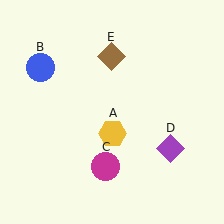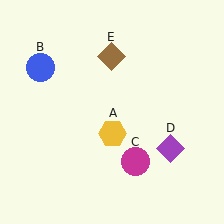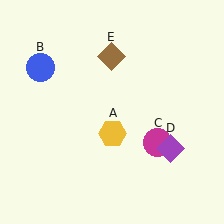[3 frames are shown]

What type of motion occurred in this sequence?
The magenta circle (object C) rotated counterclockwise around the center of the scene.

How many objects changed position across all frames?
1 object changed position: magenta circle (object C).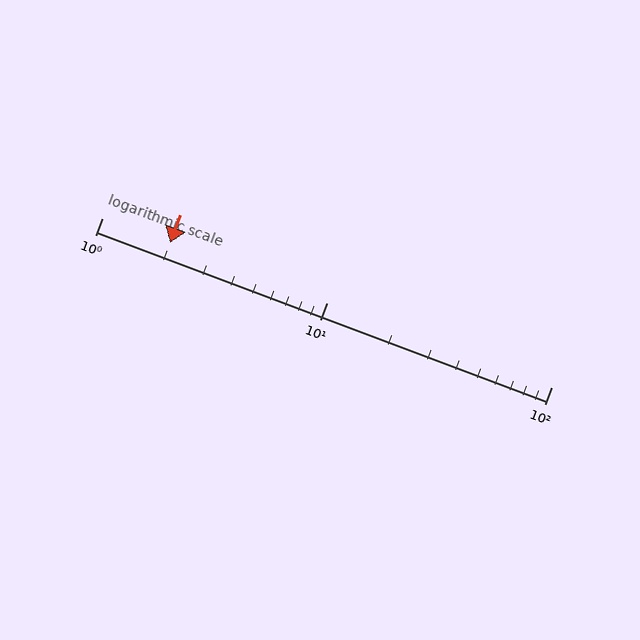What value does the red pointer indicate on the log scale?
The pointer indicates approximately 2.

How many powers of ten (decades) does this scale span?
The scale spans 2 decades, from 1 to 100.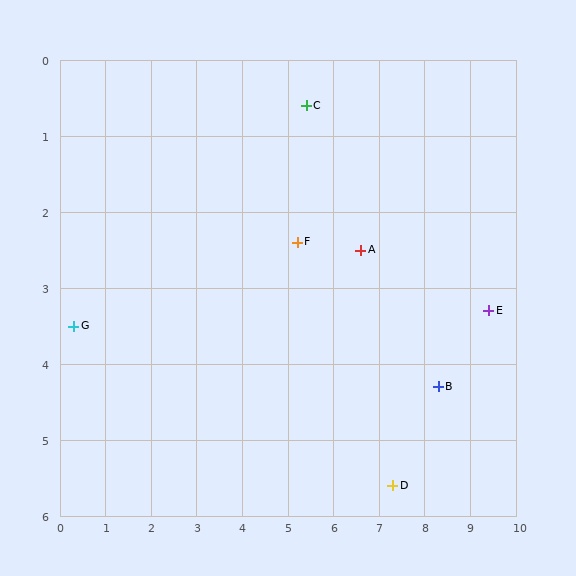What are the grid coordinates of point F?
Point F is at approximately (5.2, 2.4).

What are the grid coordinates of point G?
Point G is at approximately (0.3, 3.5).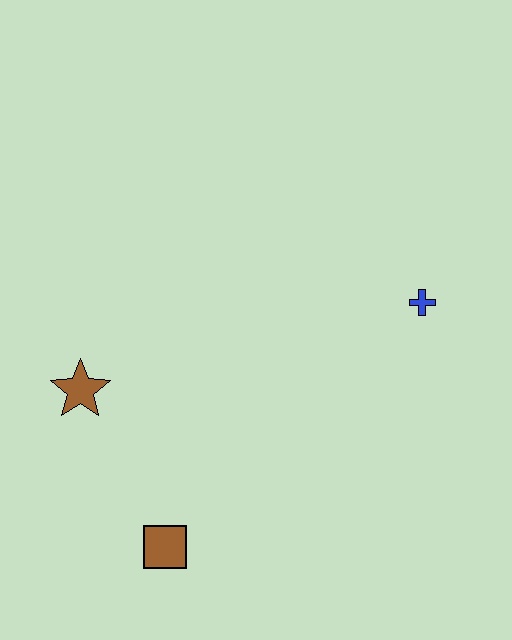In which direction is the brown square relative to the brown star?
The brown square is below the brown star.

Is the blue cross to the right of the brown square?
Yes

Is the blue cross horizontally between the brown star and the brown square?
No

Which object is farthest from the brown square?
The blue cross is farthest from the brown square.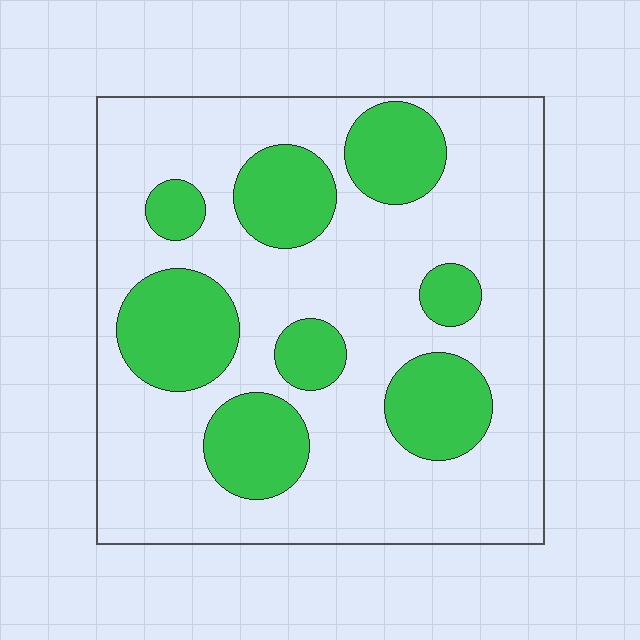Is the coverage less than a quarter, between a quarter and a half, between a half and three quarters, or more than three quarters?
Between a quarter and a half.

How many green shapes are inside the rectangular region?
8.